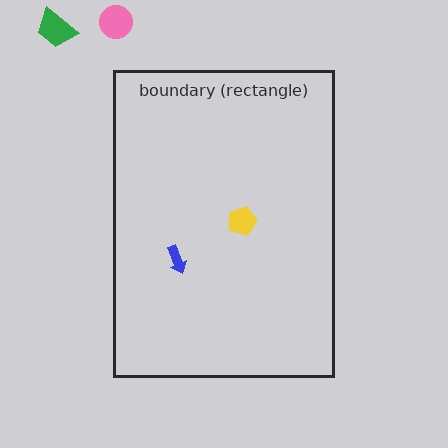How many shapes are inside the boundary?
2 inside, 2 outside.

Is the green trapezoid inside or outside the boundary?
Outside.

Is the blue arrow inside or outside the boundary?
Inside.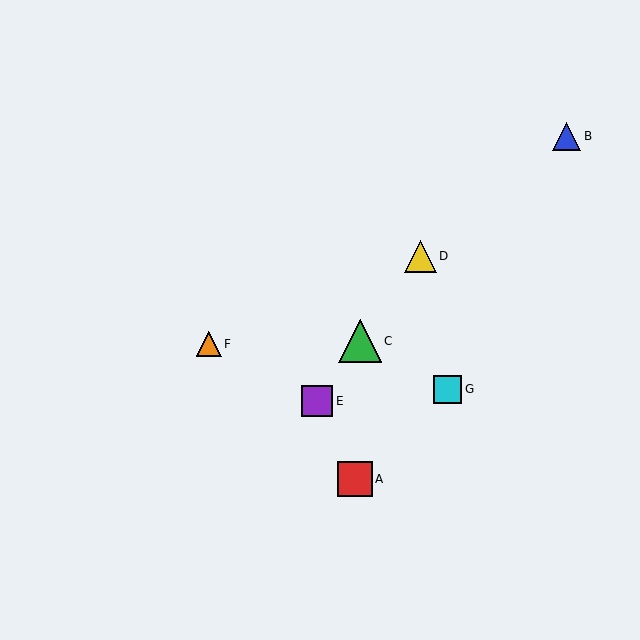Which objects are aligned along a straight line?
Objects C, D, E are aligned along a straight line.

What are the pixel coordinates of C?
Object C is at (360, 341).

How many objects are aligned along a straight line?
3 objects (C, D, E) are aligned along a straight line.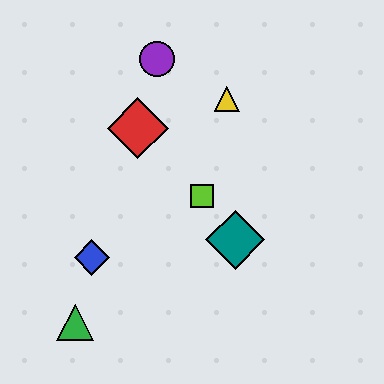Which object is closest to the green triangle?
The blue diamond is closest to the green triangle.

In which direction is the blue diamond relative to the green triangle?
The blue diamond is above the green triangle.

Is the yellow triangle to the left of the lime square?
No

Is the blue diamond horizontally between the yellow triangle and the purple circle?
No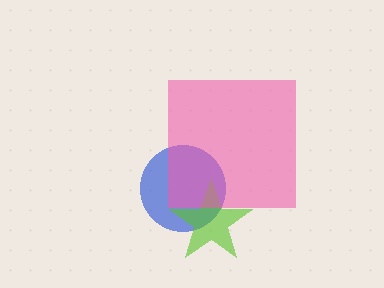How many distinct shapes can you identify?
There are 3 distinct shapes: a blue circle, a lime star, a pink square.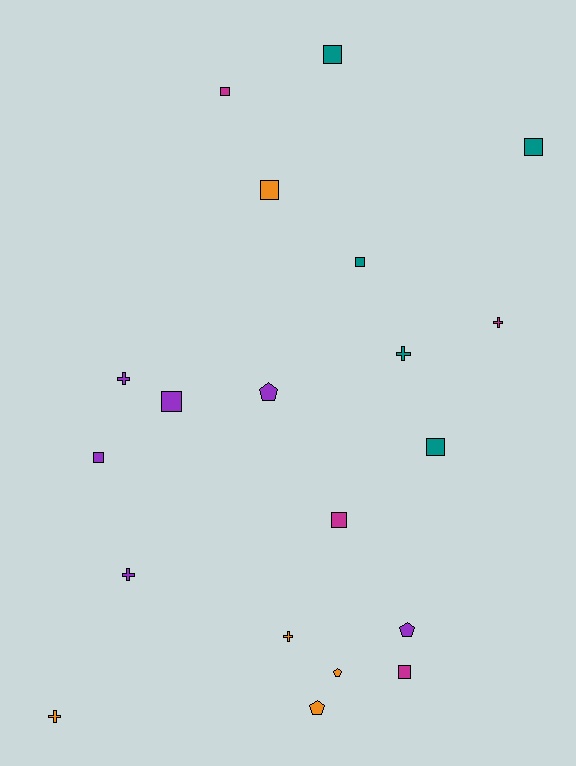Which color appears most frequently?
Purple, with 6 objects.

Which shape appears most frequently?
Square, with 10 objects.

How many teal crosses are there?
There is 1 teal cross.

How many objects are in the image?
There are 20 objects.